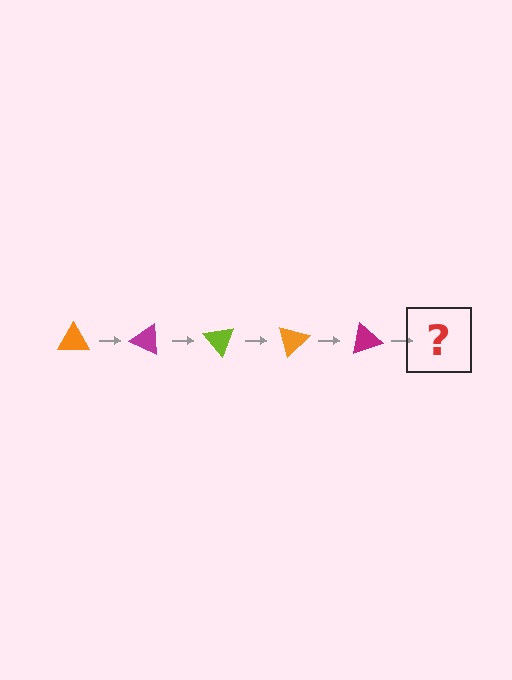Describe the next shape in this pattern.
It should be a lime triangle, rotated 125 degrees from the start.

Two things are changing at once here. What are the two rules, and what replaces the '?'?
The two rules are that it rotates 25 degrees each step and the color cycles through orange, magenta, and lime. The '?' should be a lime triangle, rotated 125 degrees from the start.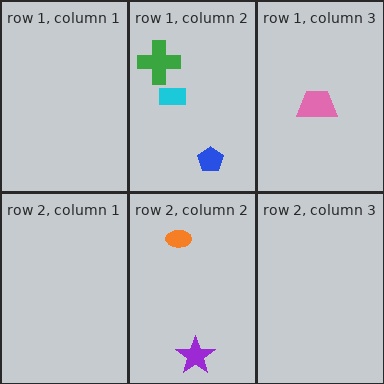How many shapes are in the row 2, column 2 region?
2.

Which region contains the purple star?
The row 2, column 2 region.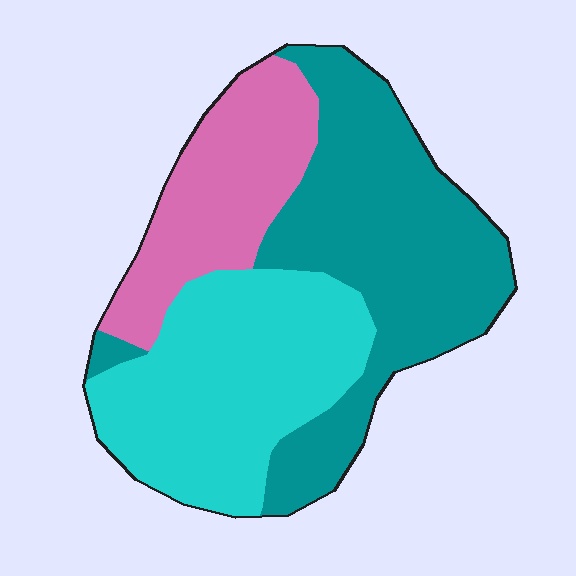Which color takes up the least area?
Pink, at roughly 20%.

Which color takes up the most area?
Teal, at roughly 40%.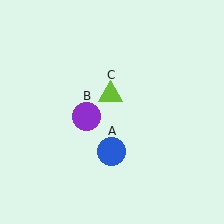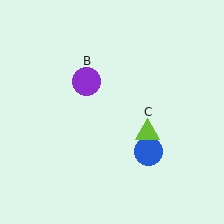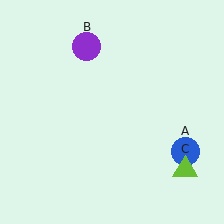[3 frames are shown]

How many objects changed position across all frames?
3 objects changed position: blue circle (object A), purple circle (object B), lime triangle (object C).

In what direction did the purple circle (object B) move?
The purple circle (object B) moved up.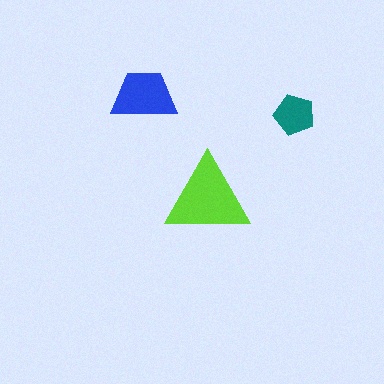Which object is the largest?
The lime triangle.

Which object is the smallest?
The teal pentagon.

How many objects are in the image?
There are 3 objects in the image.